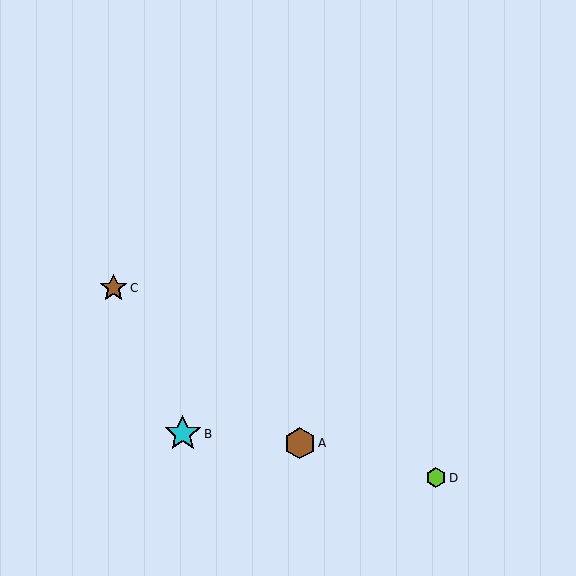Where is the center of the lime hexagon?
The center of the lime hexagon is at (436, 478).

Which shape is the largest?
The cyan star (labeled B) is the largest.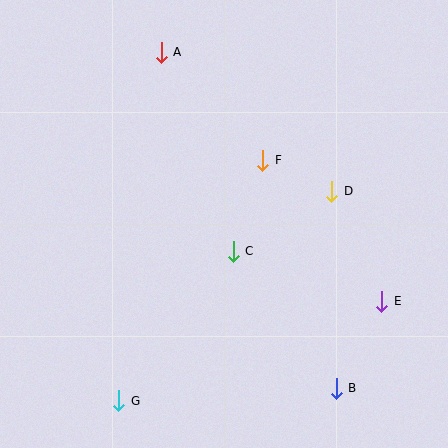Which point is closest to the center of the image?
Point C at (233, 251) is closest to the center.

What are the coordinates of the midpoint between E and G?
The midpoint between E and G is at (250, 351).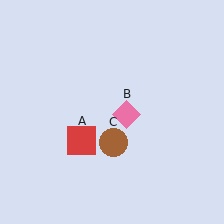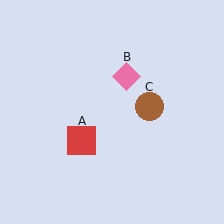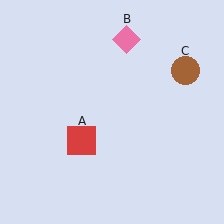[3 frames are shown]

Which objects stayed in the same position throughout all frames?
Red square (object A) remained stationary.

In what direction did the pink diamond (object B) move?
The pink diamond (object B) moved up.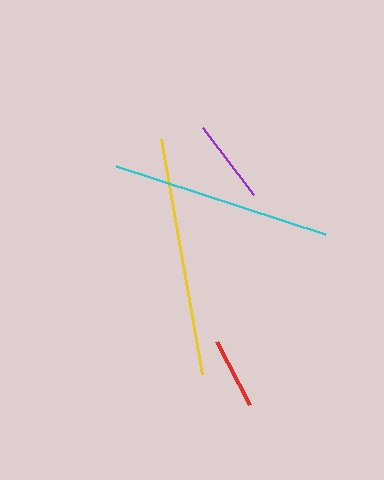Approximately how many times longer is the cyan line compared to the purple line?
The cyan line is approximately 2.6 times the length of the purple line.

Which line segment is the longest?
The yellow line is the longest at approximately 238 pixels.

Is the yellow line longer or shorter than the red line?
The yellow line is longer than the red line.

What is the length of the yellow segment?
The yellow segment is approximately 238 pixels long.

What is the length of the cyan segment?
The cyan segment is approximately 220 pixels long.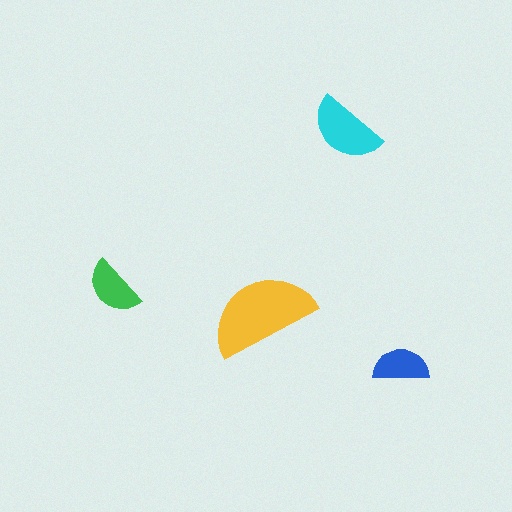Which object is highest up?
The cyan semicircle is topmost.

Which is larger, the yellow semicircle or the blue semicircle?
The yellow one.